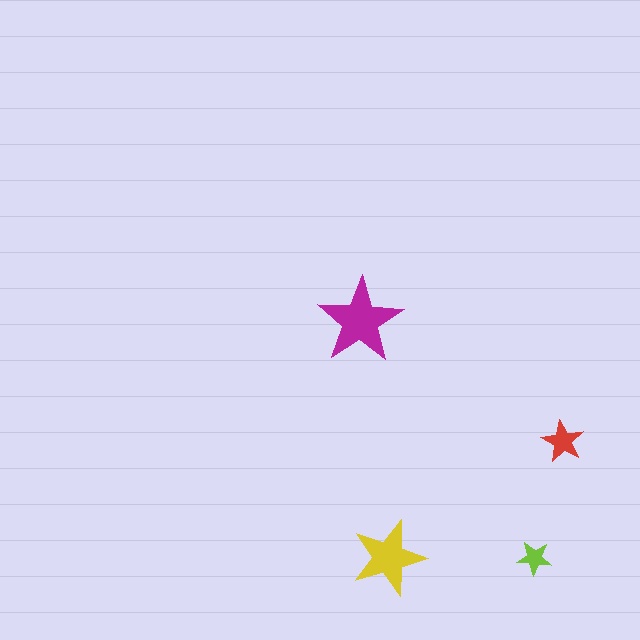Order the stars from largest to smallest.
the magenta one, the yellow one, the red one, the lime one.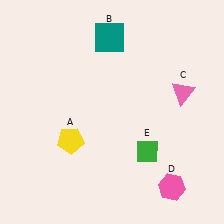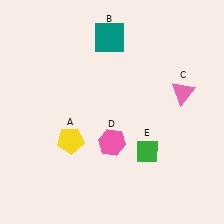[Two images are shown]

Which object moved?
The pink hexagon (D) moved left.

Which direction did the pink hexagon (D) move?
The pink hexagon (D) moved left.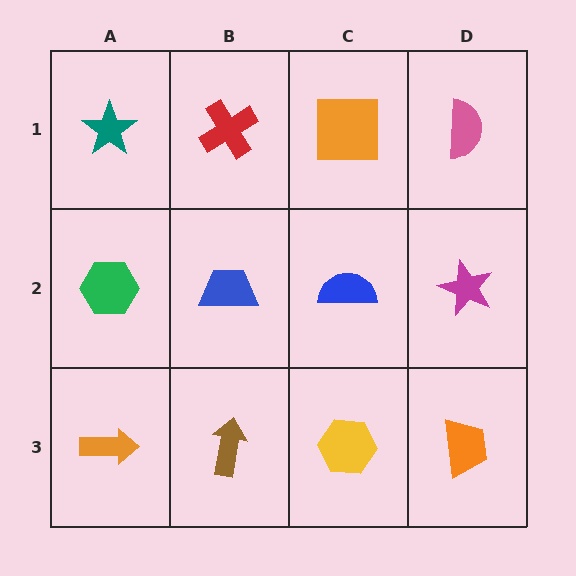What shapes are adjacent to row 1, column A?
A green hexagon (row 2, column A), a red cross (row 1, column B).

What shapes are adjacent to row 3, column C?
A blue semicircle (row 2, column C), a brown arrow (row 3, column B), an orange trapezoid (row 3, column D).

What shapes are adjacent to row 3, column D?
A magenta star (row 2, column D), a yellow hexagon (row 3, column C).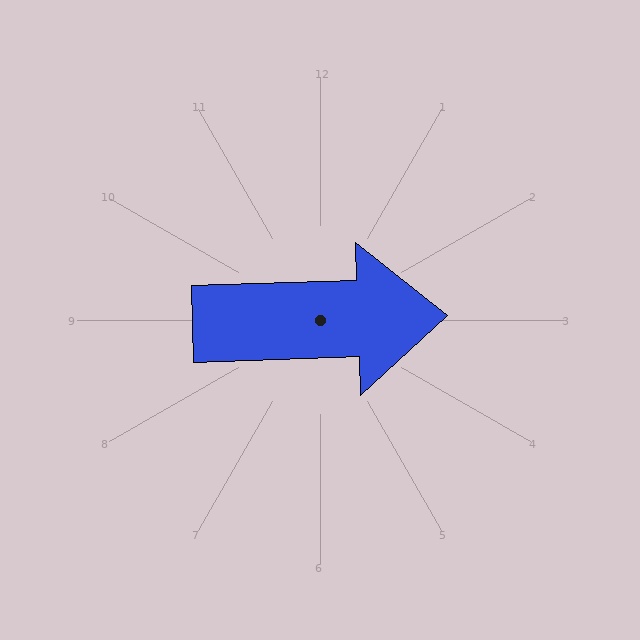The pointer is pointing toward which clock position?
Roughly 3 o'clock.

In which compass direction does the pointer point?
East.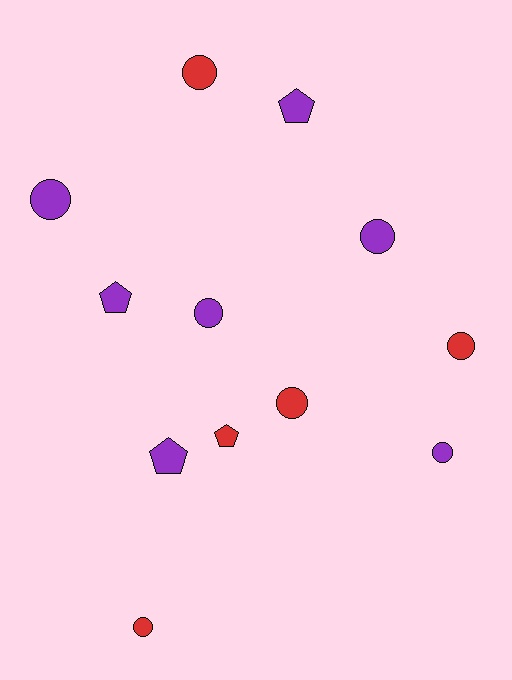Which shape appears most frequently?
Circle, with 8 objects.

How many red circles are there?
There are 4 red circles.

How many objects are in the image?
There are 12 objects.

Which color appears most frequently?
Purple, with 7 objects.